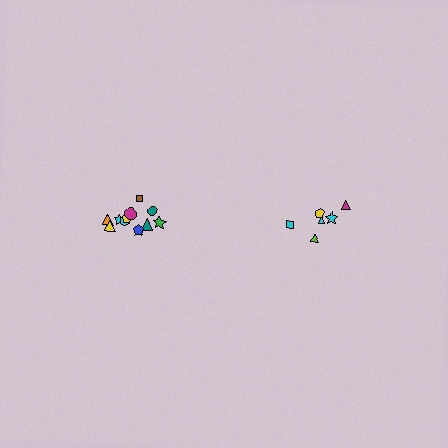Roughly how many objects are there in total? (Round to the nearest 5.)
Roughly 20 objects in total.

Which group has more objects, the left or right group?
The left group.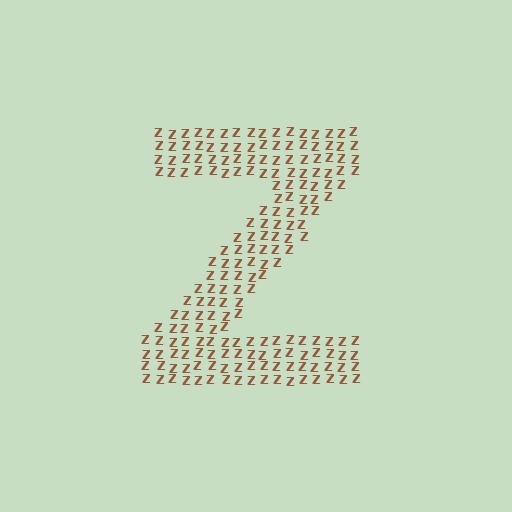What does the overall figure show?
The overall figure shows the letter Z.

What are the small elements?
The small elements are letter Z's.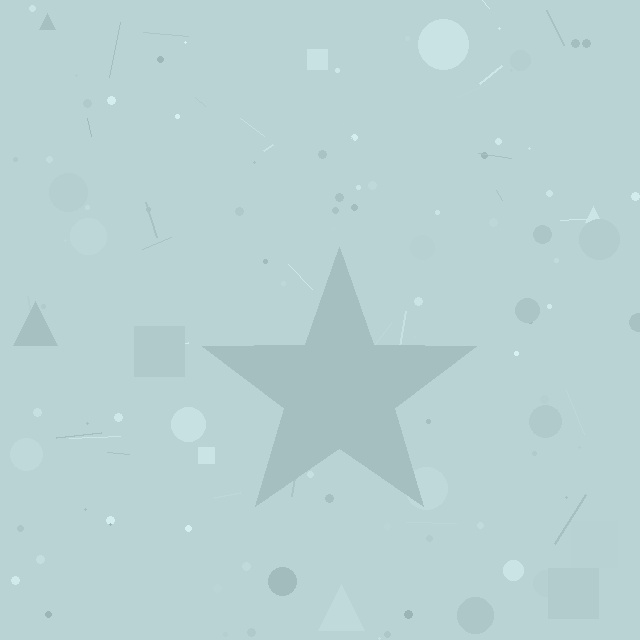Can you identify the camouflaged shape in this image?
The camouflaged shape is a star.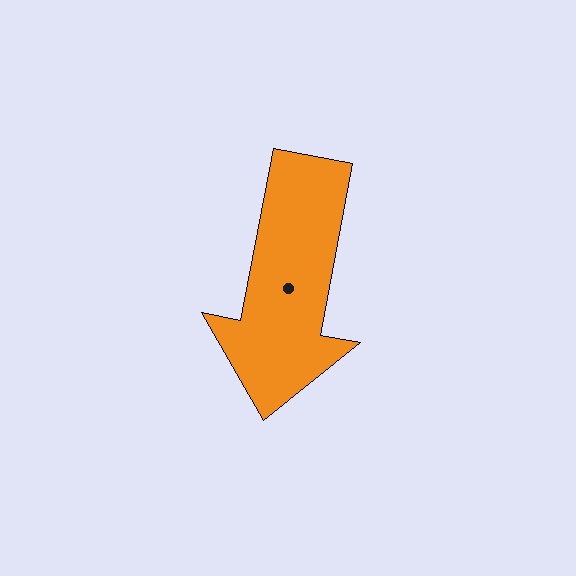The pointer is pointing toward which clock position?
Roughly 6 o'clock.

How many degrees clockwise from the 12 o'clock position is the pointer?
Approximately 191 degrees.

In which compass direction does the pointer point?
South.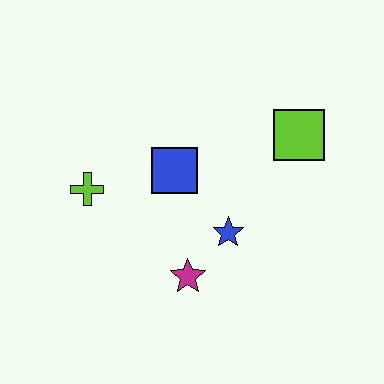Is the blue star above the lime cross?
No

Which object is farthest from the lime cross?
The lime square is farthest from the lime cross.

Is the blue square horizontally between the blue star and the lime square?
No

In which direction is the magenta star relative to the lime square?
The magenta star is below the lime square.